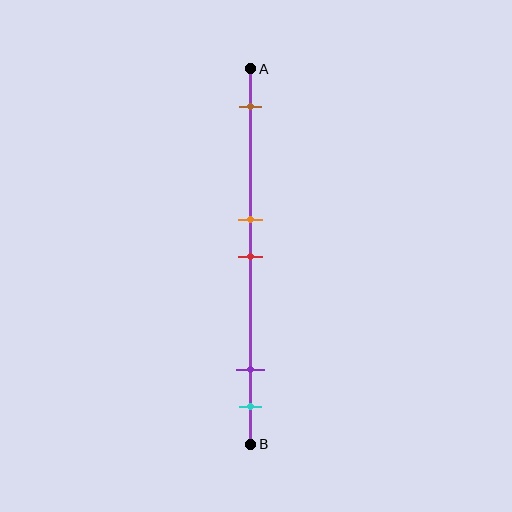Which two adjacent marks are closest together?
The orange and red marks are the closest adjacent pair.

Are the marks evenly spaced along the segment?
No, the marks are not evenly spaced.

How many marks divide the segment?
There are 5 marks dividing the segment.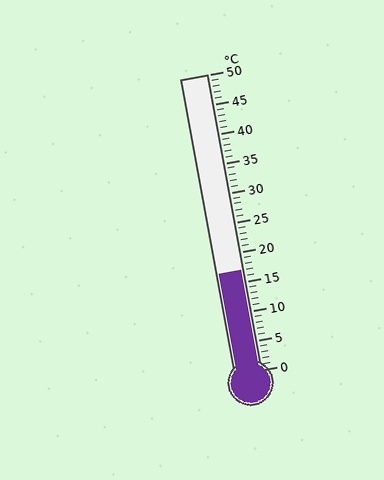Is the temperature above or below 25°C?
The temperature is below 25°C.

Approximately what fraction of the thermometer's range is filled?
The thermometer is filled to approximately 35% of its range.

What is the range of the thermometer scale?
The thermometer scale ranges from 0°C to 50°C.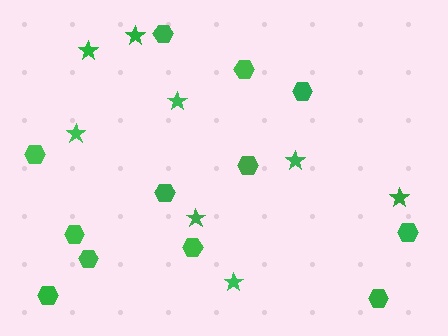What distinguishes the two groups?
There are 2 groups: one group of stars (8) and one group of hexagons (12).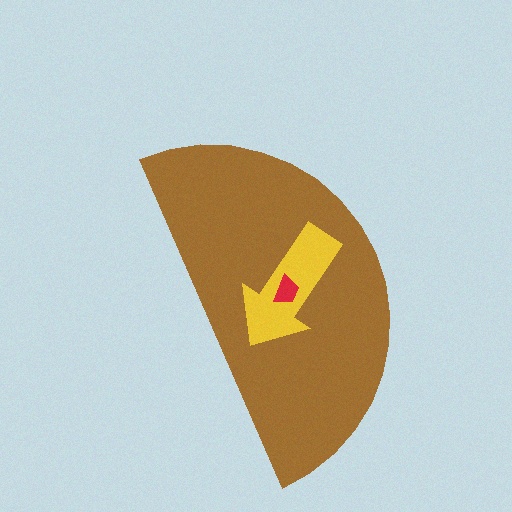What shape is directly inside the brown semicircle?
The yellow arrow.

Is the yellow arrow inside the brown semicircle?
Yes.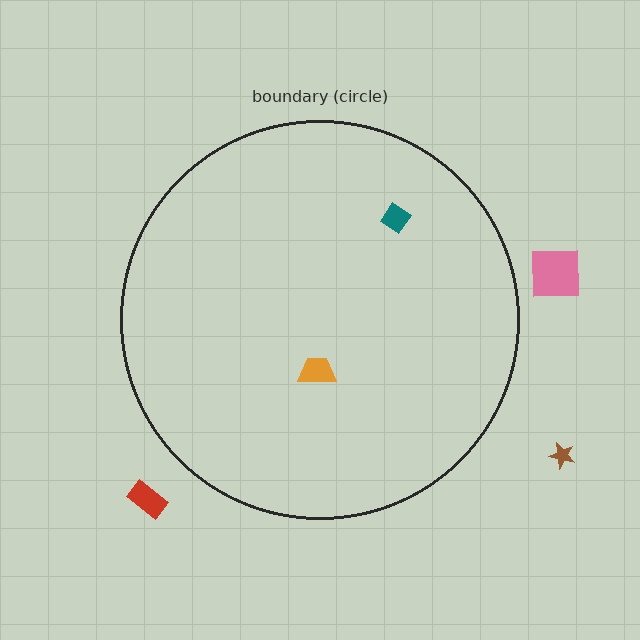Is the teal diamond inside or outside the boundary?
Inside.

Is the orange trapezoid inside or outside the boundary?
Inside.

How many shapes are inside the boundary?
2 inside, 3 outside.